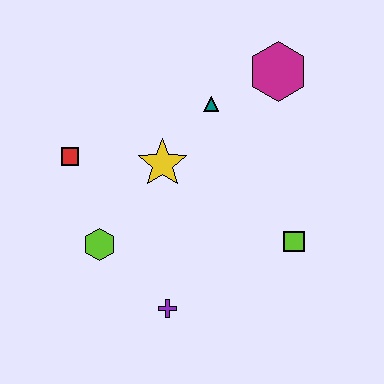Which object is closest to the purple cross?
The lime hexagon is closest to the purple cross.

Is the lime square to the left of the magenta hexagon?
No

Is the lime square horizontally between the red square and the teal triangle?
No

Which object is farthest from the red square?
The lime square is farthest from the red square.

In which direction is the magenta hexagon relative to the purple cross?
The magenta hexagon is above the purple cross.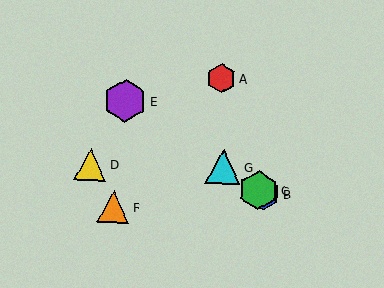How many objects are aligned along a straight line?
4 objects (B, C, E, G) are aligned along a straight line.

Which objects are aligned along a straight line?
Objects B, C, E, G are aligned along a straight line.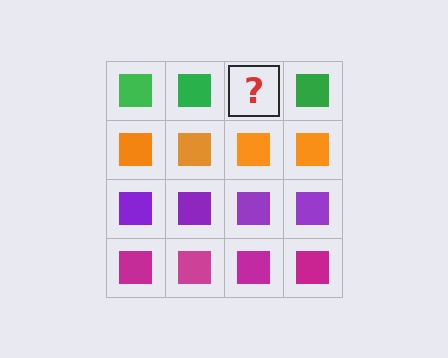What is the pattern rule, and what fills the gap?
The rule is that each row has a consistent color. The gap should be filled with a green square.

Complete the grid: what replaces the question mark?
The question mark should be replaced with a green square.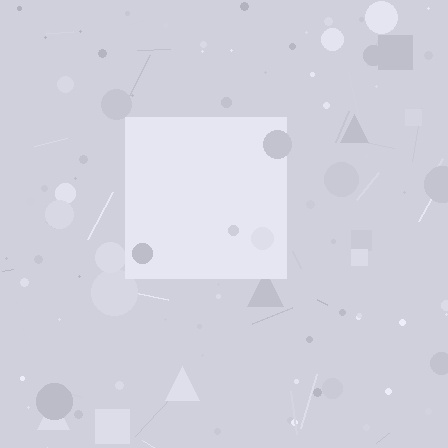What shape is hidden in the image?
A square is hidden in the image.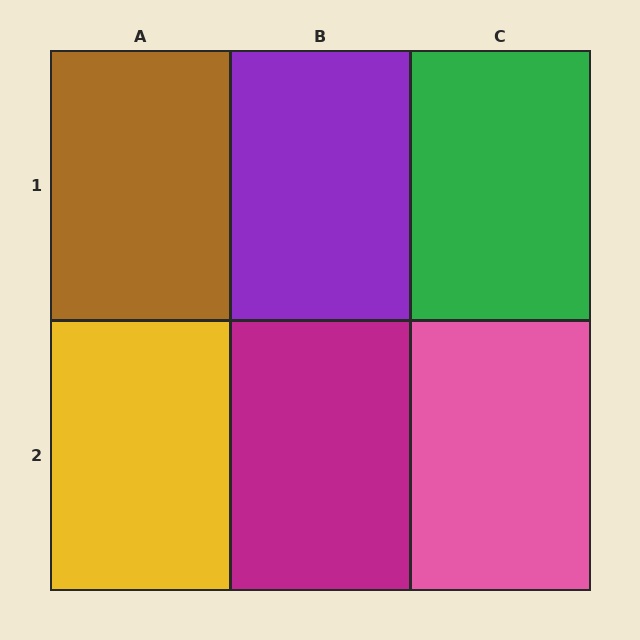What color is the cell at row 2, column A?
Yellow.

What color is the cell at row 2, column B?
Magenta.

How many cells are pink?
1 cell is pink.